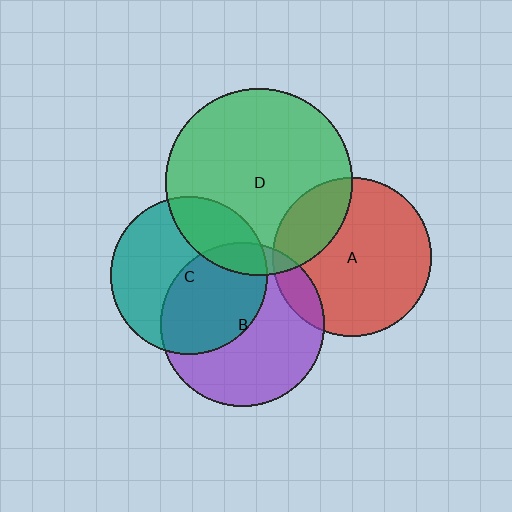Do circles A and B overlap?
Yes.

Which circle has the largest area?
Circle D (green).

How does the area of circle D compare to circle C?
Approximately 1.4 times.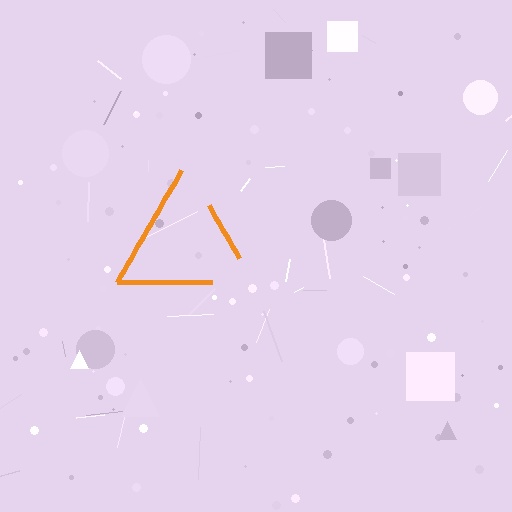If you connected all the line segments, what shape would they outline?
They would outline a triangle.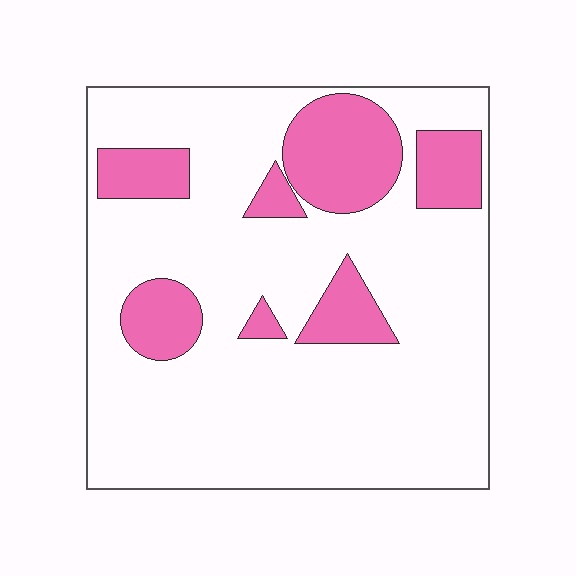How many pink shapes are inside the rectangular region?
7.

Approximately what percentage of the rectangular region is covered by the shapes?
Approximately 20%.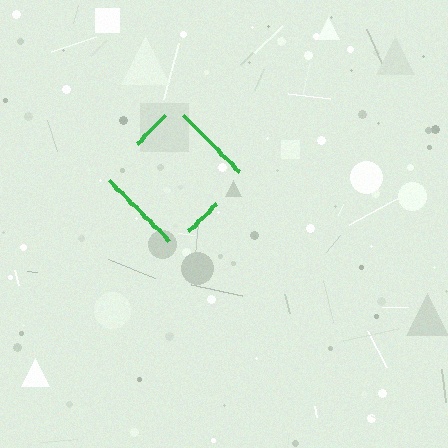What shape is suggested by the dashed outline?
The dashed outline suggests a diamond.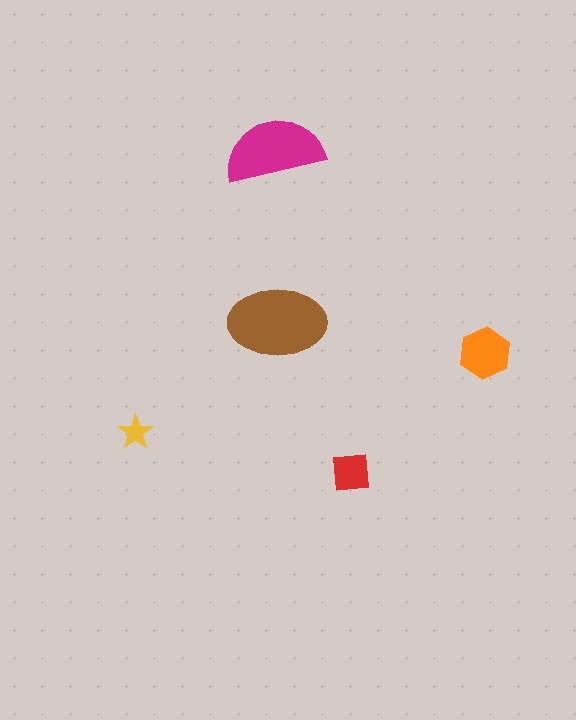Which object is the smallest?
The yellow star.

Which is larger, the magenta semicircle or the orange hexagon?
The magenta semicircle.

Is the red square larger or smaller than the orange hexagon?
Smaller.